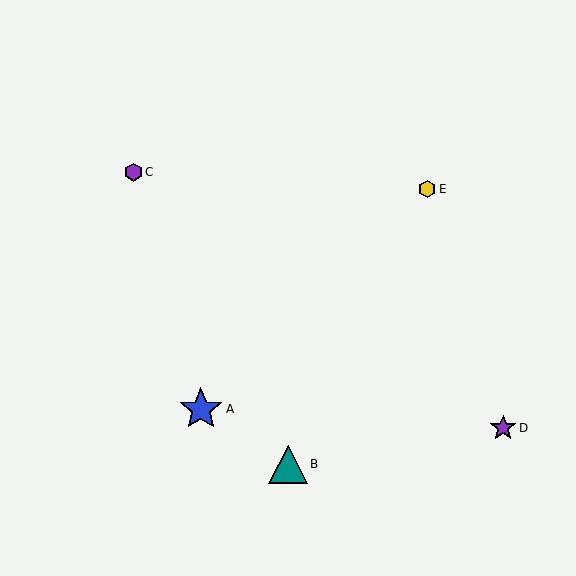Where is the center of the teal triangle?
The center of the teal triangle is at (288, 464).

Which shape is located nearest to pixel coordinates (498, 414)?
The purple star (labeled D) at (503, 428) is nearest to that location.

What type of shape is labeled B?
Shape B is a teal triangle.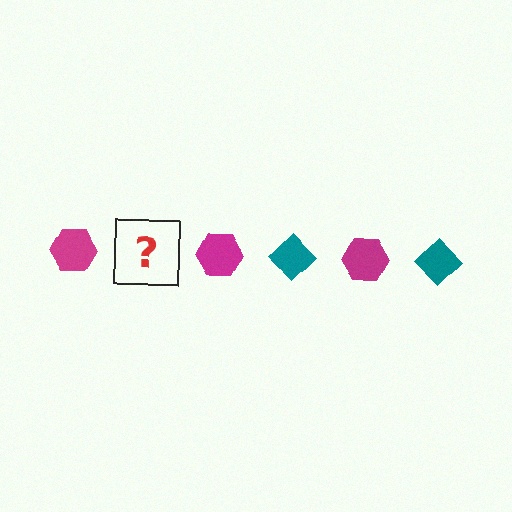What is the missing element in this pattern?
The missing element is a teal diamond.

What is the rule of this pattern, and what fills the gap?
The rule is that the pattern alternates between magenta hexagon and teal diamond. The gap should be filled with a teal diamond.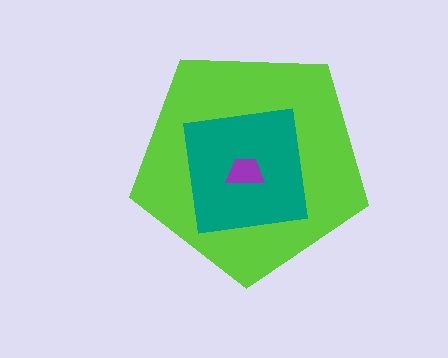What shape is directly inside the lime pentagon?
The teal square.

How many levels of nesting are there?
3.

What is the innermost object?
The purple trapezoid.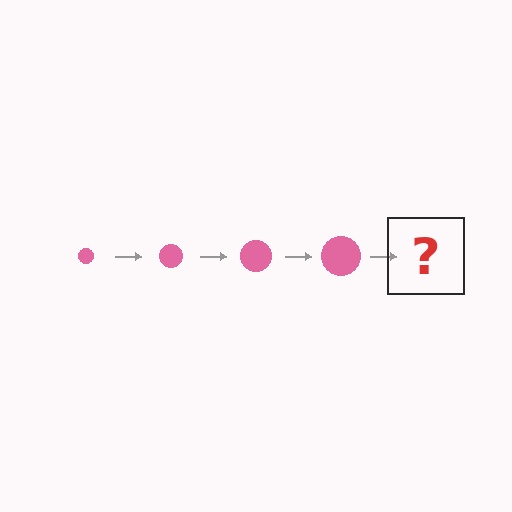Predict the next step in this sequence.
The next step is a pink circle, larger than the previous one.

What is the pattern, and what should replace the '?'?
The pattern is that the circle gets progressively larger each step. The '?' should be a pink circle, larger than the previous one.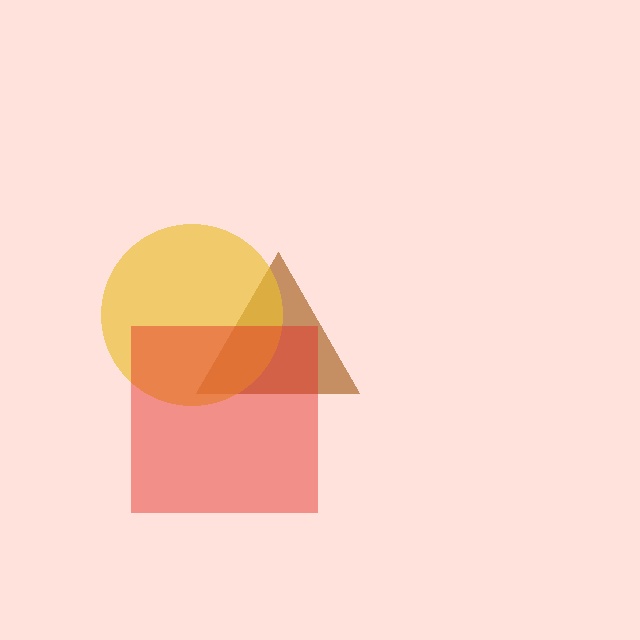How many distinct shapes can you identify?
There are 3 distinct shapes: a brown triangle, a yellow circle, a red square.